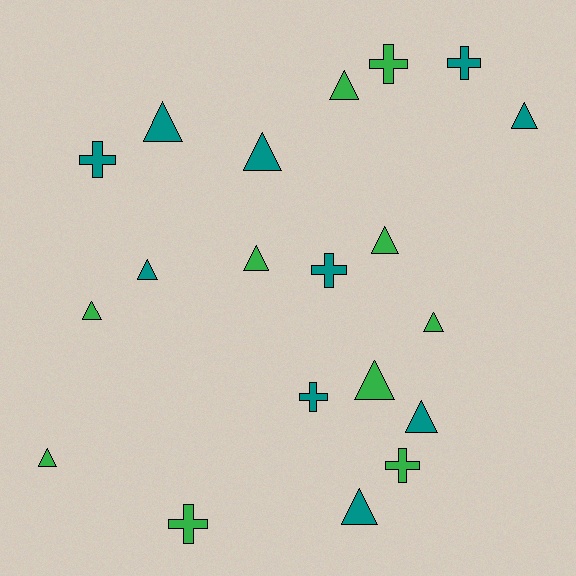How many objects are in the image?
There are 20 objects.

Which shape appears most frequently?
Triangle, with 13 objects.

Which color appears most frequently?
Teal, with 10 objects.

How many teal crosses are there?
There are 4 teal crosses.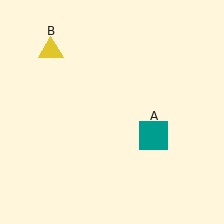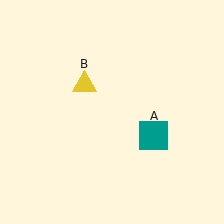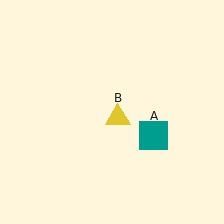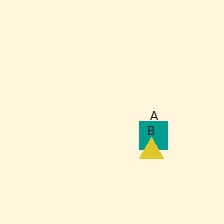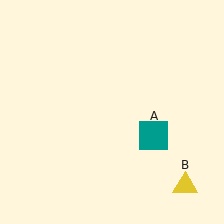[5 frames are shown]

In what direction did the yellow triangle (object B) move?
The yellow triangle (object B) moved down and to the right.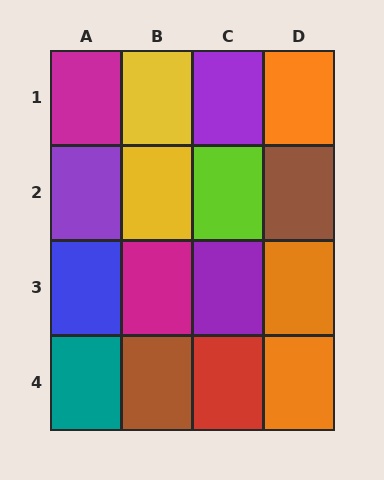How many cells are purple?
3 cells are purple.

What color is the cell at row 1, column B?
Yellow.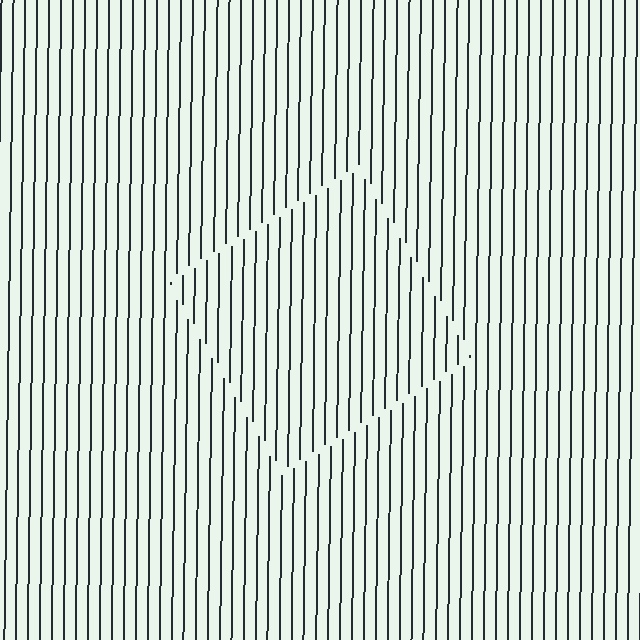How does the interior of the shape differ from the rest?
The interior of the shape contains the same grating, shifted by half a period — the contour is defined by the phase discontinuity where line-ends from the inner and outer gratings abut.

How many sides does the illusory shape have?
4 sides — the line-ends trace a square.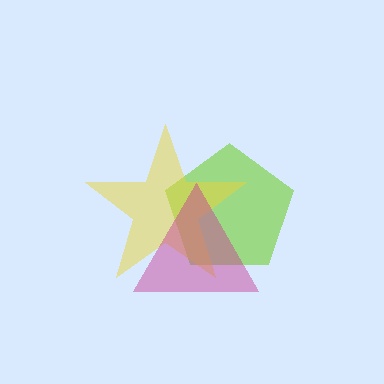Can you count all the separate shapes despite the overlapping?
Yes, there are 3 separate shapes.